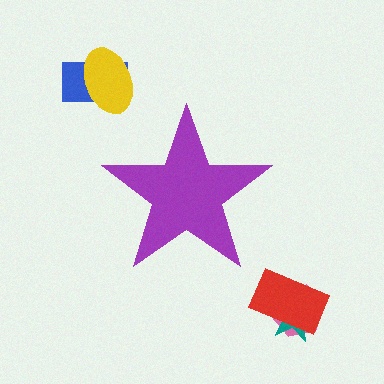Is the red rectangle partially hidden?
No, the red rectangle is fully visible.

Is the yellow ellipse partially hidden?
No, the yellow ellipse is fully visible.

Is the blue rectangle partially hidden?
No, the blue rectangle is fully visible.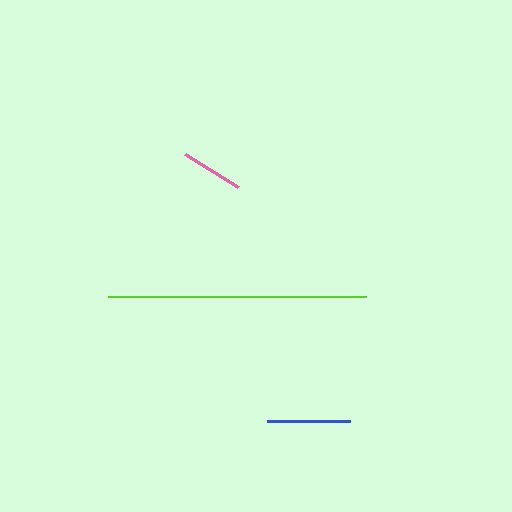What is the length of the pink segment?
The pink segment is approximately 62 pixels long.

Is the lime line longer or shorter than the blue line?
The lime line is longer than the blue line.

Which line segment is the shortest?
The pink line is the shortest at approximately 62 pixels.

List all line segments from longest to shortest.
From longest to shortest: lime, blue, pink.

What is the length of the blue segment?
The blue segment is approximately 83 pixels long.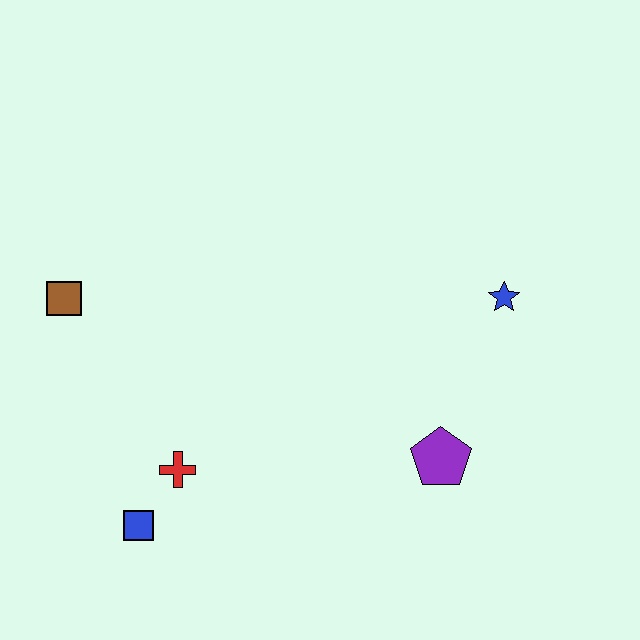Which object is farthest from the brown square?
The blue star is farthest from the brown square.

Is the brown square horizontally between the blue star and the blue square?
No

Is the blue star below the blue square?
No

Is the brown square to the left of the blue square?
Yes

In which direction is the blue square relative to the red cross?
The blue square is below the red cross.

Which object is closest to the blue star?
The purple pentagon is closest to the blue star.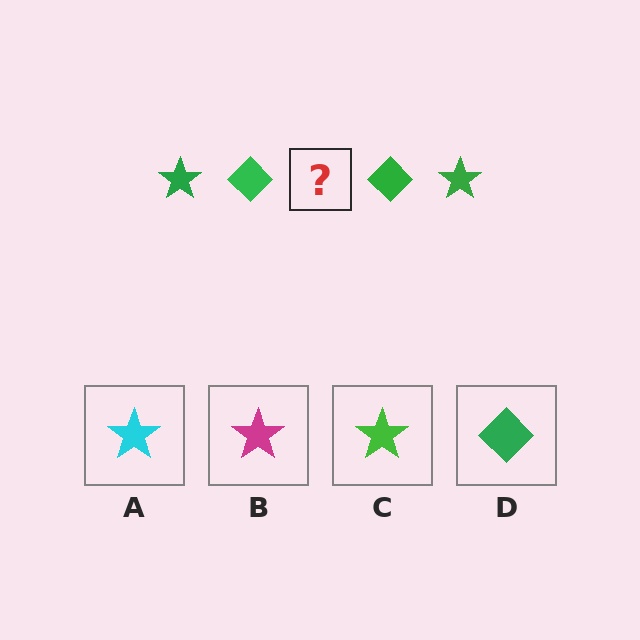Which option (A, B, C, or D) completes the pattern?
C.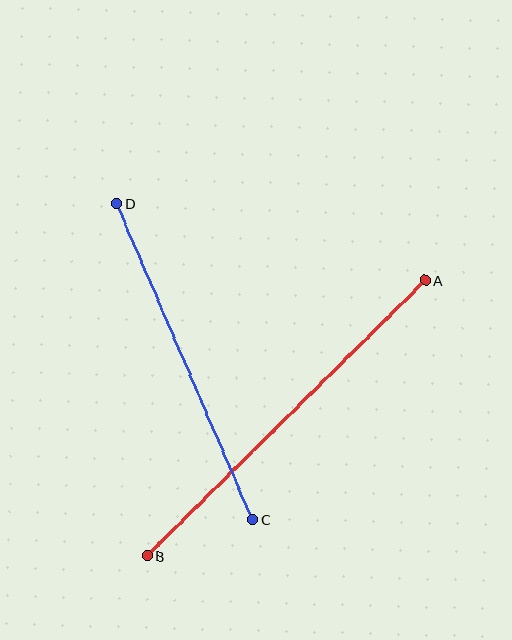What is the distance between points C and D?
The distance is approximately 344 pixels.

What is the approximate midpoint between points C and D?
The midpoint is at approximately (185, 362) pixels.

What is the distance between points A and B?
The distance is approximately 392 pixels.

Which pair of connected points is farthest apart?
Points A and B are farthest apart.